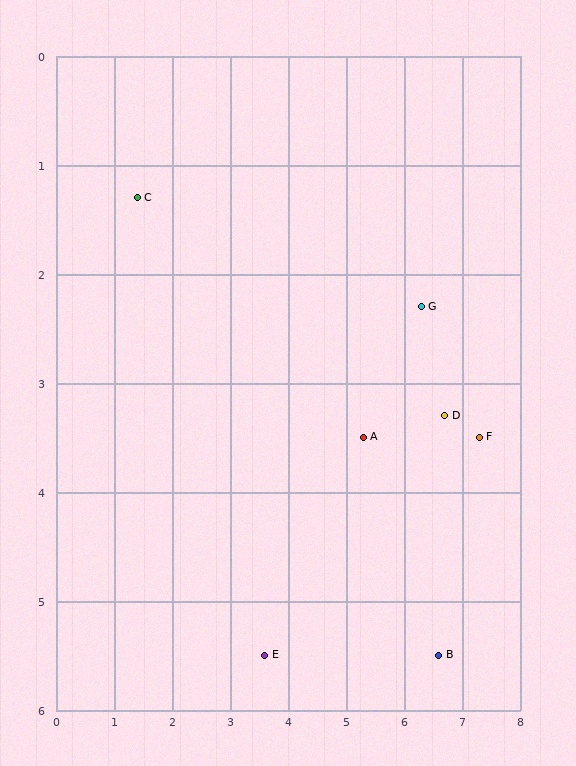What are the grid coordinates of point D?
Point D is at approximately (6.7, 3.3).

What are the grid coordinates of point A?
Point A is at approximately (5.3, 3.5).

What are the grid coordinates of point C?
Point C is at approximately (1.4, 1.3).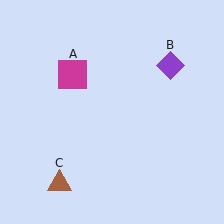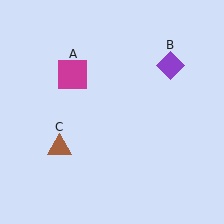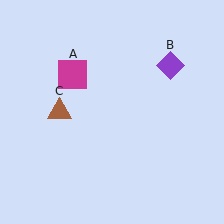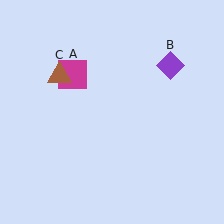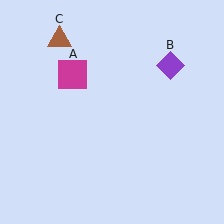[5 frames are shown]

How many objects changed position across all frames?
1 object changed position: brown triangle (object C).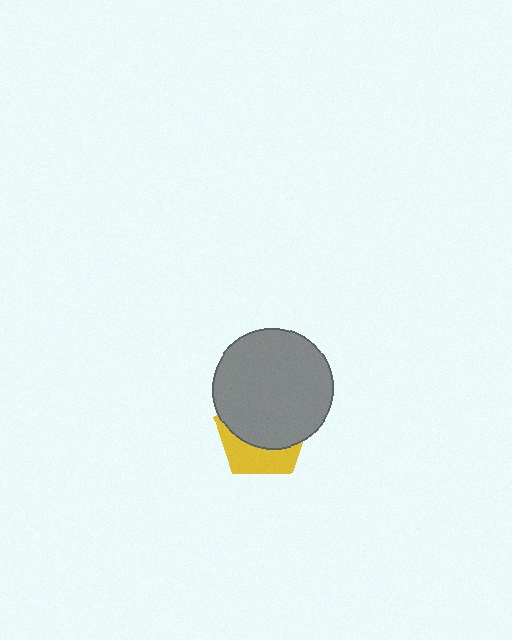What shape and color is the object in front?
The object in front is a gray circle.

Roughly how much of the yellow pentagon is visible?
A small part of it is visible (roughly 36%).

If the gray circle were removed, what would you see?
You would see the complete yellow pentagon.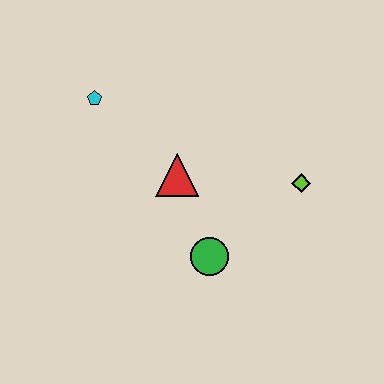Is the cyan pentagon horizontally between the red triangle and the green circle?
No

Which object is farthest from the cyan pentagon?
The lime diamond is farthest from the cyan pentagon.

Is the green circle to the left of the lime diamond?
Yes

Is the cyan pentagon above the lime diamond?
Yes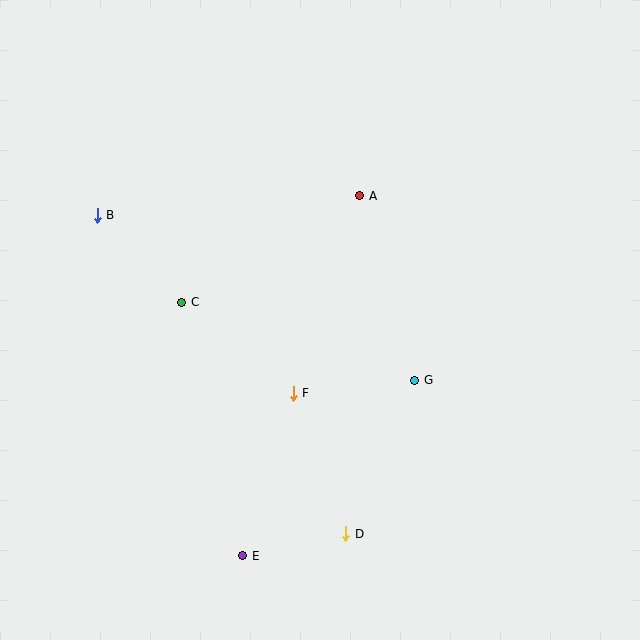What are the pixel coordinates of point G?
Point G is at (415, 380).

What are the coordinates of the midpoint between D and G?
The midpoint between D and G is at (380, 457).